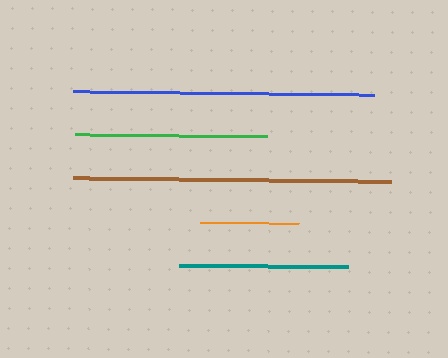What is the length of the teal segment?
The teal segment is approximately 168 pixels long.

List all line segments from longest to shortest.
From longest to shortest: brown, blue, green, teal, orange.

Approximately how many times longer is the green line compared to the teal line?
The green line is approximately 1.1 times the length of the teal line.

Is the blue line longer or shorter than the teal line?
The blue line is longer than the teal line.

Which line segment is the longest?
The brown line is the longest at approximately 318 pixels.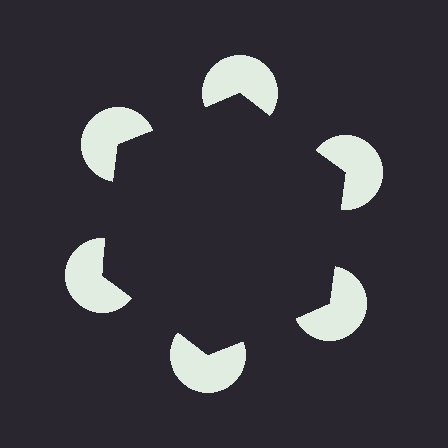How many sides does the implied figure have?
6 sides.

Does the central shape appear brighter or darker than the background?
It typically appears slightly darker than the background, even though no actual brightness change is drawn.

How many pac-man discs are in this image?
There are 6 — one at each vertex of the illusory hexagon.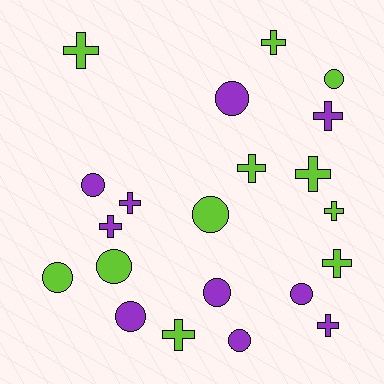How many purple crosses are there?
There are 4 purple crosses.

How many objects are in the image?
There are 21 objects.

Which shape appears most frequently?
Cross, with 11 objects.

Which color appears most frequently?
Lime, with 11 objects.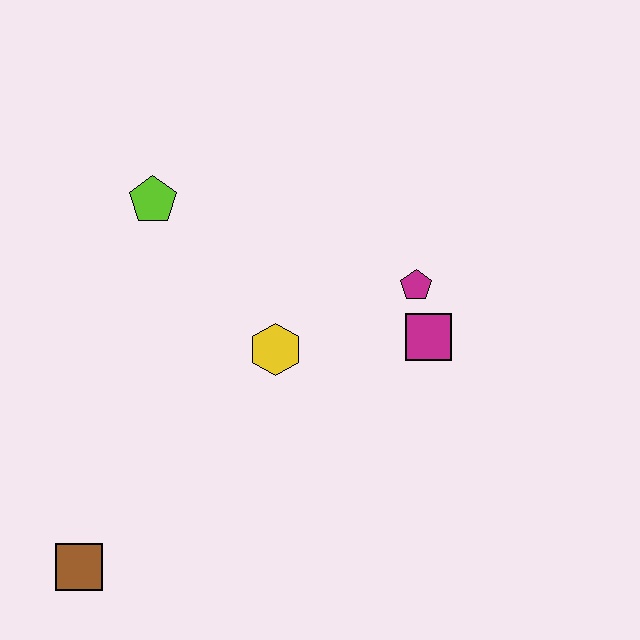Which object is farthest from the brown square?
The magenta pentagon is farthest from the brown square.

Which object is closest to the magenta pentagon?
The magenta square is closest to the magenta pentagon.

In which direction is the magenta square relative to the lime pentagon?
The magenta square is to the right of the lime pentagon.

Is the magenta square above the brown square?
Yes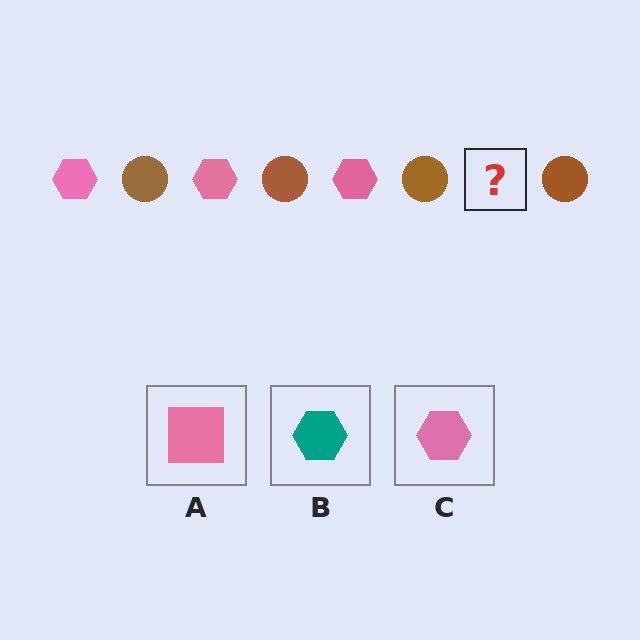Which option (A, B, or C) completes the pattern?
C.